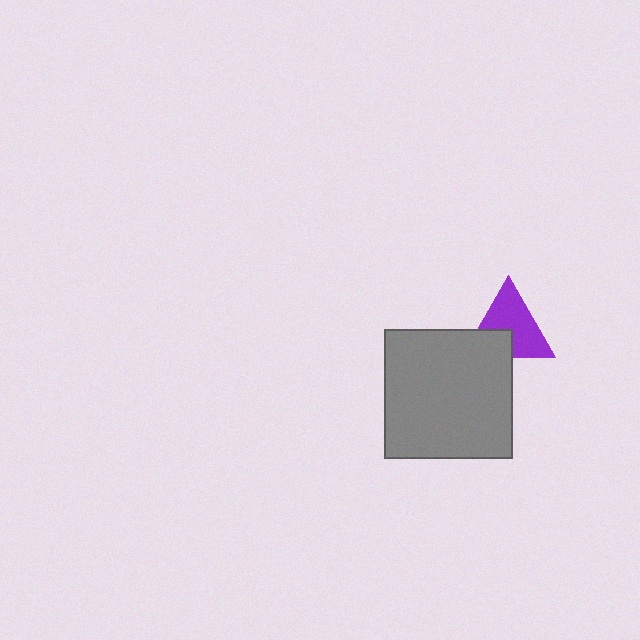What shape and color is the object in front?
The object in front is a gray square.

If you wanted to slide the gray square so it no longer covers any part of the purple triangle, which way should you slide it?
Slide it down — that is the most direct way to separate the two shapes.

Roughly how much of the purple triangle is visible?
Most of it is visible (roughly 68%).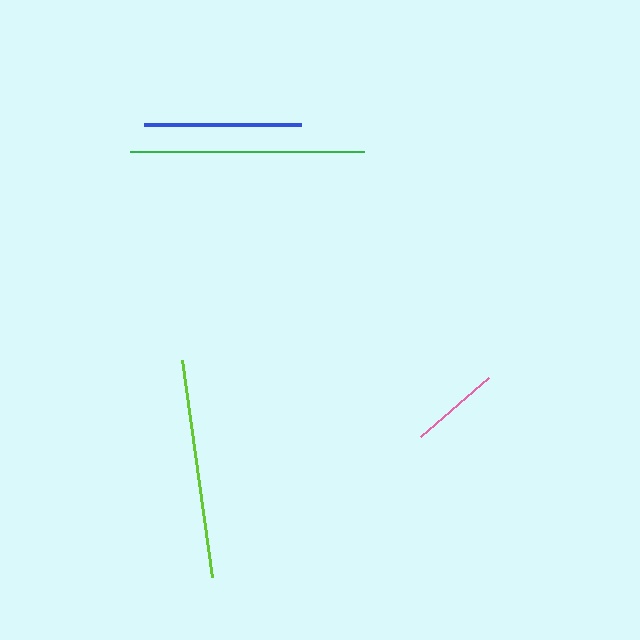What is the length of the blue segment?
The blue segment is approximately 157 pixels long.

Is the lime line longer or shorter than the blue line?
The lime line is longer than the blue line.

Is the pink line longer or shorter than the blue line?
The blue line is longer than the pink line.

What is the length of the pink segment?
The pink segment is approximately 90 pixels long.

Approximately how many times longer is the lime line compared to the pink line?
The lime line is approximately 2.4 times the length of the pink line.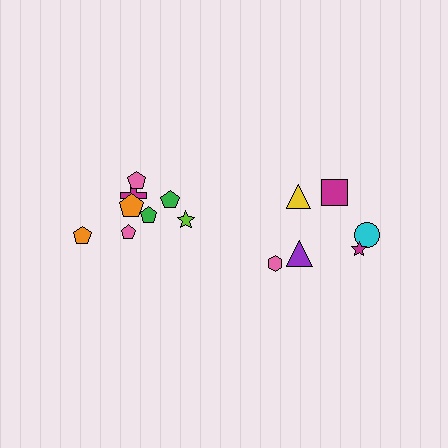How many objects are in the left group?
There are 8 objects.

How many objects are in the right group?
There are 6 objects.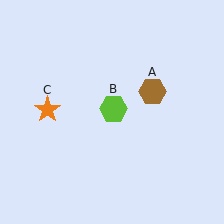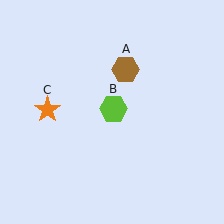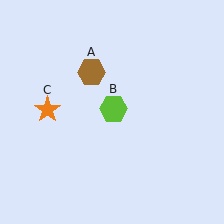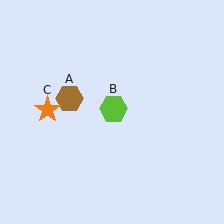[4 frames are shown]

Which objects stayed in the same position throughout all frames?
Lime hexagon (object B) and orange star (object C) remained stationary.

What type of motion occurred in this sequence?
The brown hexagon (object A) rotated counterclockwise around the center of the scene.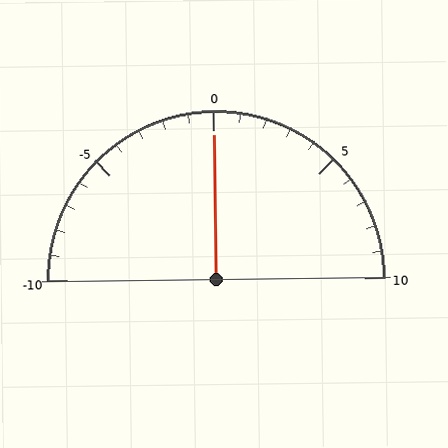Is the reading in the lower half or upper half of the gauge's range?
The reading is in the upper half of the range (-10 to 10).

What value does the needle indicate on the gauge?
The needle indicates approximately 0.